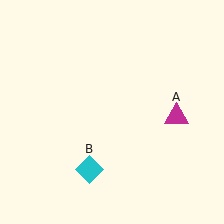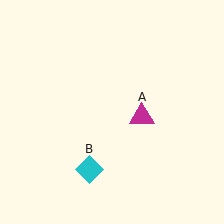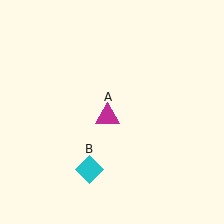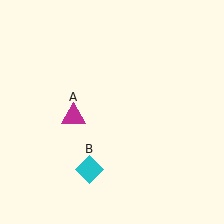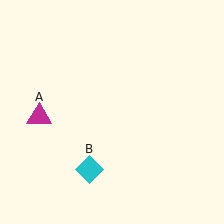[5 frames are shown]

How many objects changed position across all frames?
1 object changed position: magenta triangle (object A).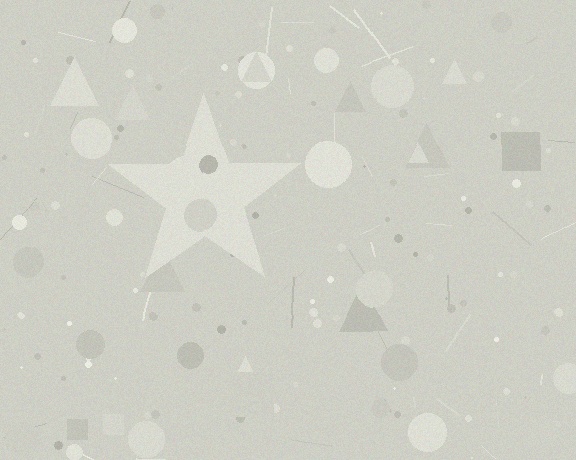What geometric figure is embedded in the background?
A star is embedded in the background.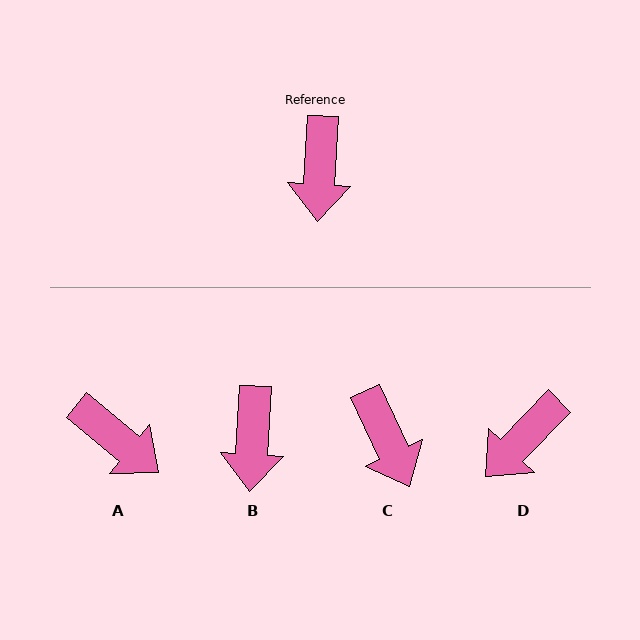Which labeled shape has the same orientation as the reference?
B.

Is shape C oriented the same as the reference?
No, it is off by about 28 degrees.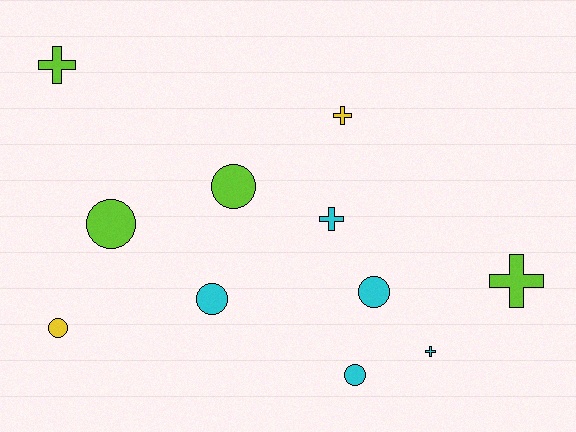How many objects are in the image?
There are 11 objects.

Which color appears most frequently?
Cyan, with 5 objects.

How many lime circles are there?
There are 2 lime circles.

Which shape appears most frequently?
Circle, with 6 objects.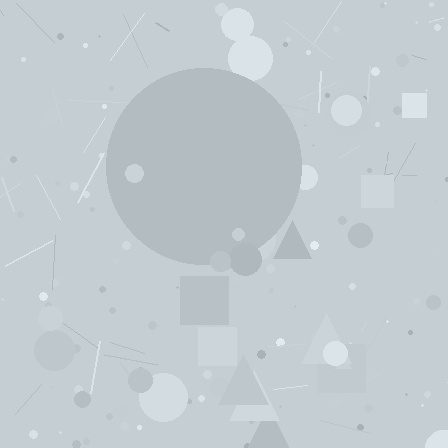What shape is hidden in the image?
A circle is hidden in the image.